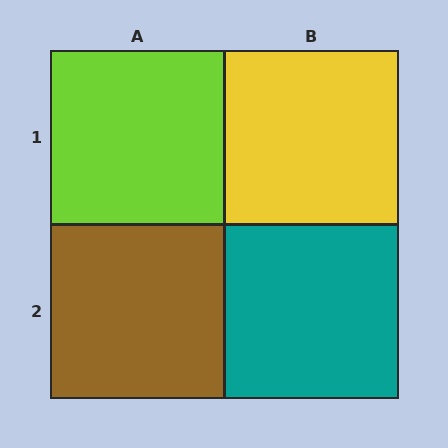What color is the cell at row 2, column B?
Teal.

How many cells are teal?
1 cell is teal.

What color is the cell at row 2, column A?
Brown.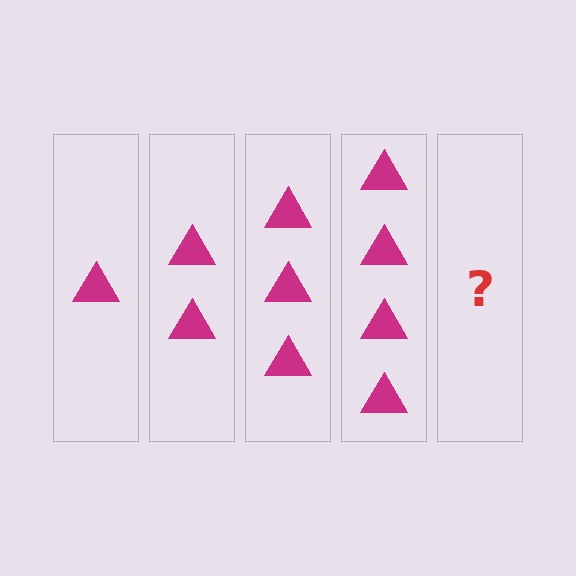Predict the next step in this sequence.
The next step is 5 triangles.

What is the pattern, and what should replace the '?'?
The pattern is that each step adds one more triangle. The '?' should be 5 triangles.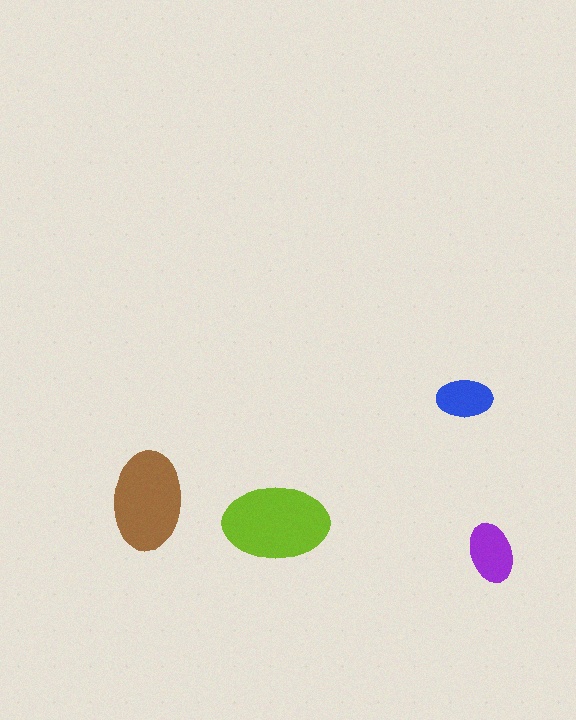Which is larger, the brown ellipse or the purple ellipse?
The brown one.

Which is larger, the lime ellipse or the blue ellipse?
The lime one.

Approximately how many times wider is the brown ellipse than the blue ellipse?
About 2 times wider.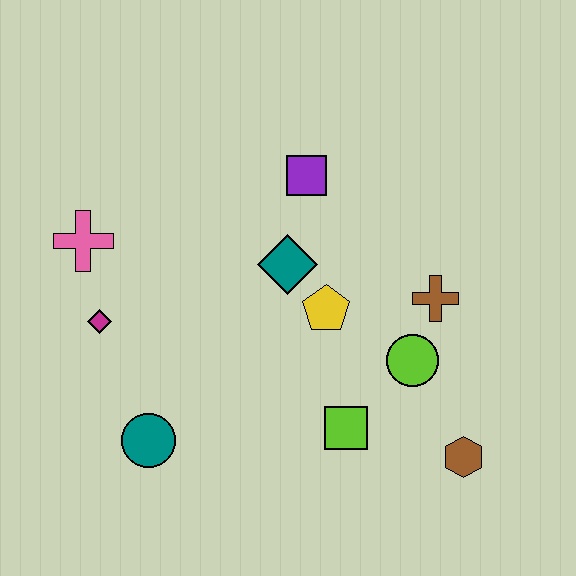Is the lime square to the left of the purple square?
No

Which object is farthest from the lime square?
The pink cross is farthest from the lime square.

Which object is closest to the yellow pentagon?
The teal diamond is closest to the yellow pentagon.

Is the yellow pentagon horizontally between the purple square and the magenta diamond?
No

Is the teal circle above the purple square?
No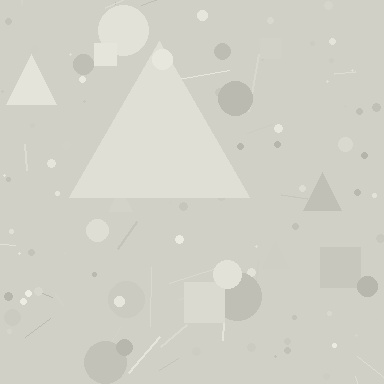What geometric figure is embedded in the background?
A triangle is embedded in the background.